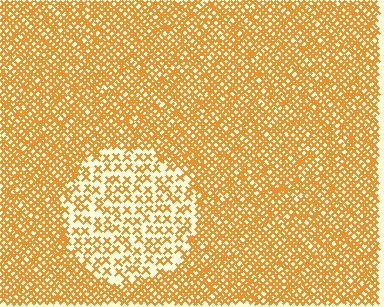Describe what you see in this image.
The image contains small orange elements arranged at two different densities. A circle-shaped region is visible where the elements are less densely packed than the surrounding area.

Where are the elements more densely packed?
The elements are more densely packed outside the circle boundary.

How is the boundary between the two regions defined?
The boundary is defined by a change in element density (approximately 2.3x ratio). All elements are the same color, size, and shape.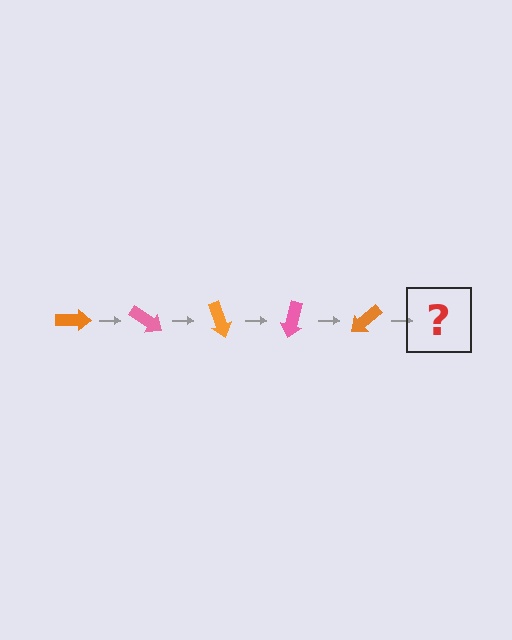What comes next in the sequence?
The next element should be a pink arrow, rotated 175 degrees from the start.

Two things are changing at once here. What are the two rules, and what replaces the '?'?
The two rules are that it rotates 35 degrees each step and the color cycles through orange and pink. The '?' should be a pink arrow, rotated 175 degrees from the start.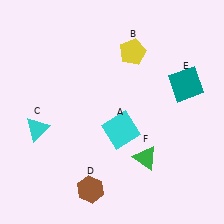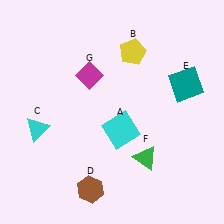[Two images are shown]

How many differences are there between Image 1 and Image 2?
There is 1 difference between the two images.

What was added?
A magenta diamond (G) was added in Image 2.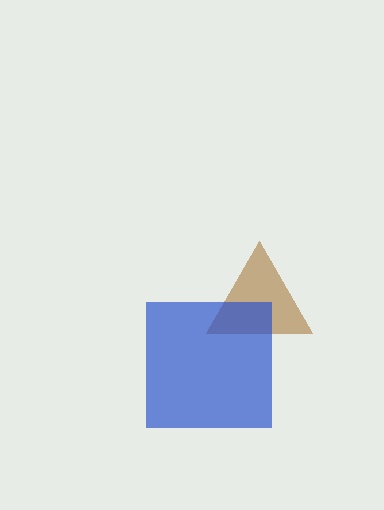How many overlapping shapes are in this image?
There are 2 overlapping shapes in the image.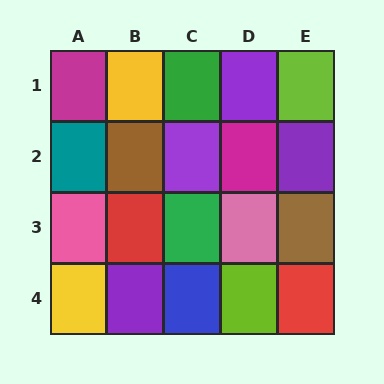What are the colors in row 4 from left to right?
Yellow, purple, blue, lime, red.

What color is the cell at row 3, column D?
Pink.